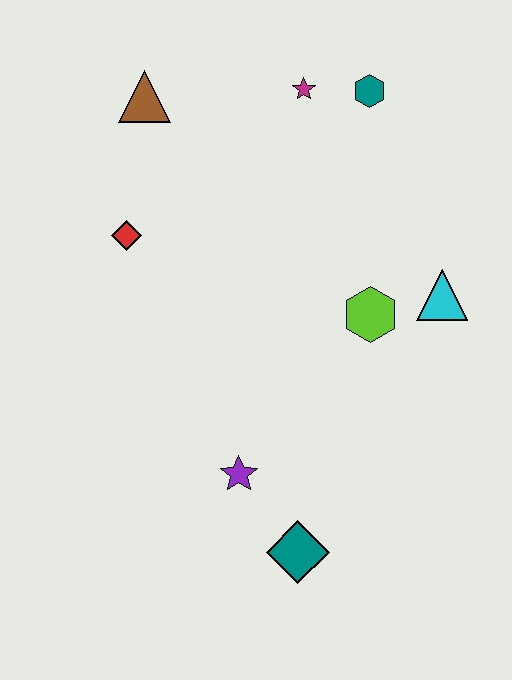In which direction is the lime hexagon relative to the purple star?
The lime hexagon is above the purple star.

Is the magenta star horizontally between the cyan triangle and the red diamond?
Yes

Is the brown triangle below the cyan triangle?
No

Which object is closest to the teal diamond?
The purple star is closest to the teal diamond.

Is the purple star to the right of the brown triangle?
Yes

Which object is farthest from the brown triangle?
The teal diamond is farthest from the brown triangle.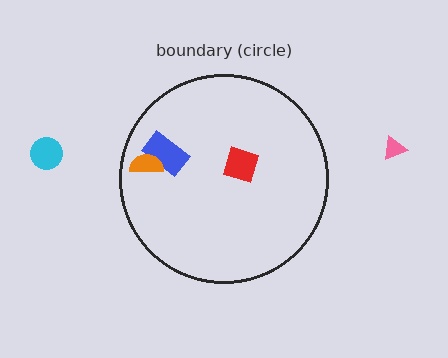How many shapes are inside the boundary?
3 inside, 2 outside.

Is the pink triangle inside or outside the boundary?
Outside.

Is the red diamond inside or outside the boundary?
Inside.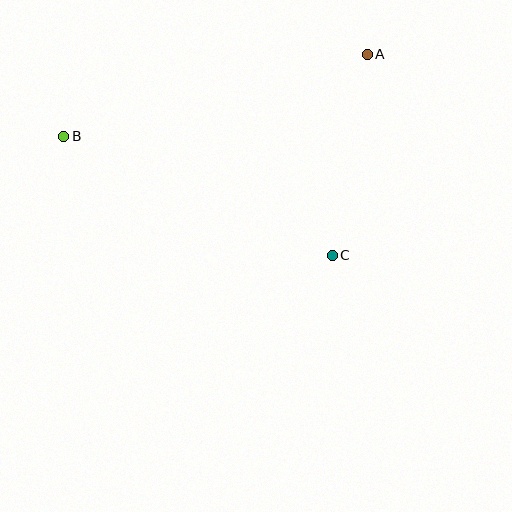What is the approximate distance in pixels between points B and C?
The distance between B and C is approximately 294 pixels.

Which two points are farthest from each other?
Points A and B are farthest from each other.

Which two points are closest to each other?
Points A and C are closest to each other.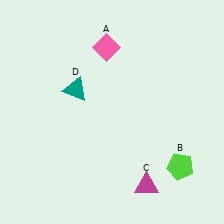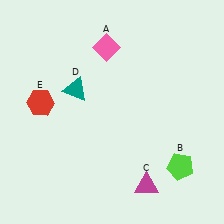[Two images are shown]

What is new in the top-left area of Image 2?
A red hexagon (E) was added in the top-left area of Image 2.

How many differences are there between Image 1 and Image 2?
There is 1 difference between the two images.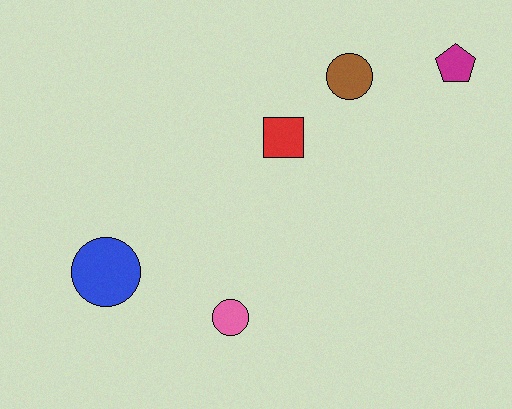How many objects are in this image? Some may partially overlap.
There are 5 objects.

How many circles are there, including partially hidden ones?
There are 3 circles.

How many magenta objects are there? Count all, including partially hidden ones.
There is 1 magenta object.